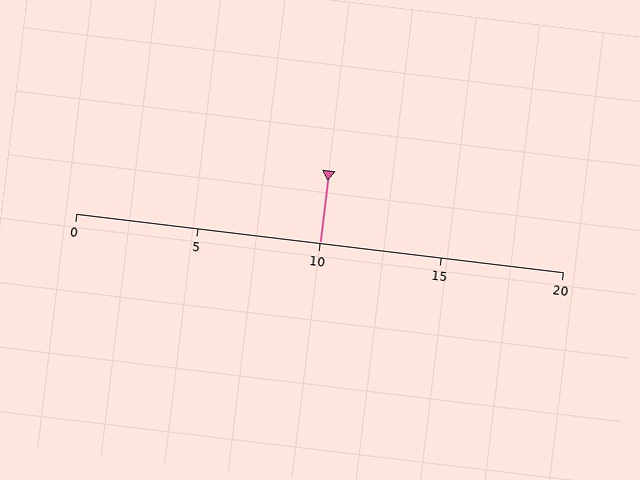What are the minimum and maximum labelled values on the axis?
The axis runs from 0 to 20.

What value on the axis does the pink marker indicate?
The marker indicates approximately 10.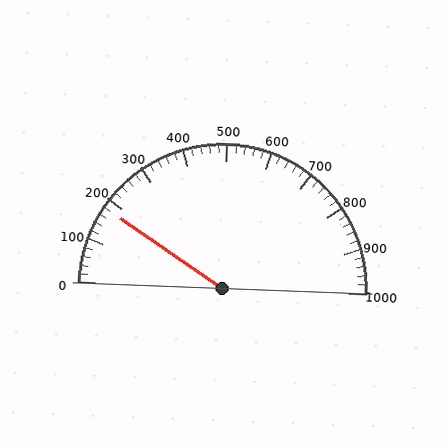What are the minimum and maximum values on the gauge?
The gauge ranges from 0 to 1000.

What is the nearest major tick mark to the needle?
The nearest major tick mark is 200.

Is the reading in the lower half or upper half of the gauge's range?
The reading is in the lower half of the range (0 to 1000).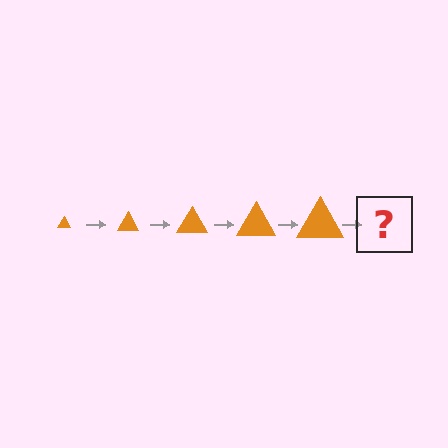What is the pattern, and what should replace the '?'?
The pattern is that the triangle gets progressively larger each step. The '?' should be an orange triangle, larger than the previous one.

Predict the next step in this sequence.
The next step is an orange triangle, larger than the previous one.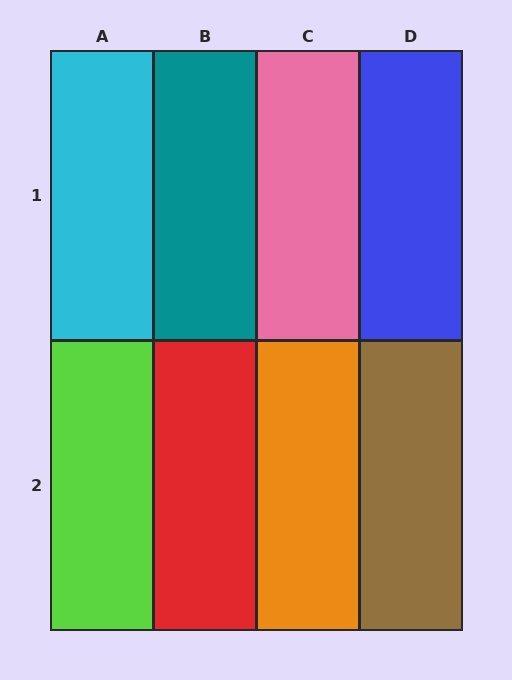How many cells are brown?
1 cell is brown.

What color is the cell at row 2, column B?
Red.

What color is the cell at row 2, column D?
Brown.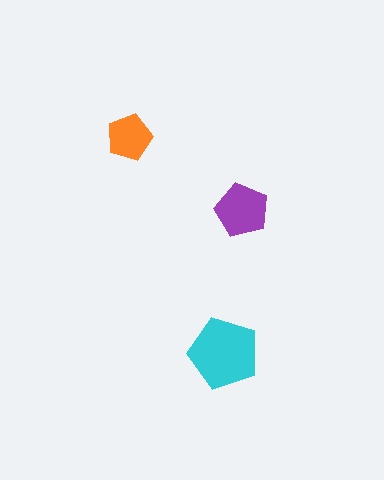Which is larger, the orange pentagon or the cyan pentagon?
The cyan one.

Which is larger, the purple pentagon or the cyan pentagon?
The cyan one.